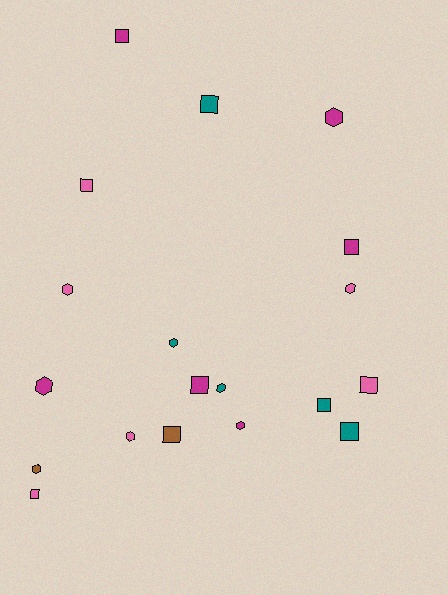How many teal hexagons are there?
There are 2 teal hexagons.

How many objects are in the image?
There are 19 objects.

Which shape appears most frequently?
Square, with 10 objects.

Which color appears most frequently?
Pink, with 6 objects.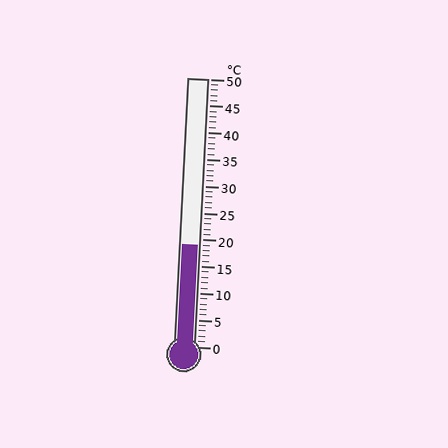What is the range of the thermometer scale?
The thermometer scale ranges from 0°C to 50°C.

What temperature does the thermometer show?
The thermometer shows approximately 19°C.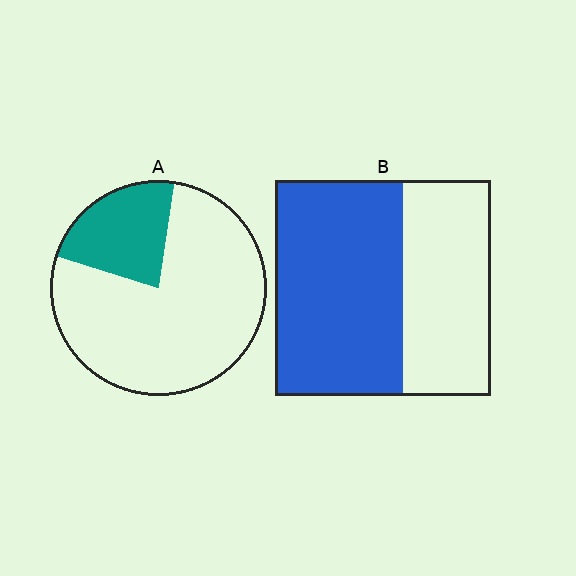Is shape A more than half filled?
No.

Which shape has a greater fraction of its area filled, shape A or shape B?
Shape B.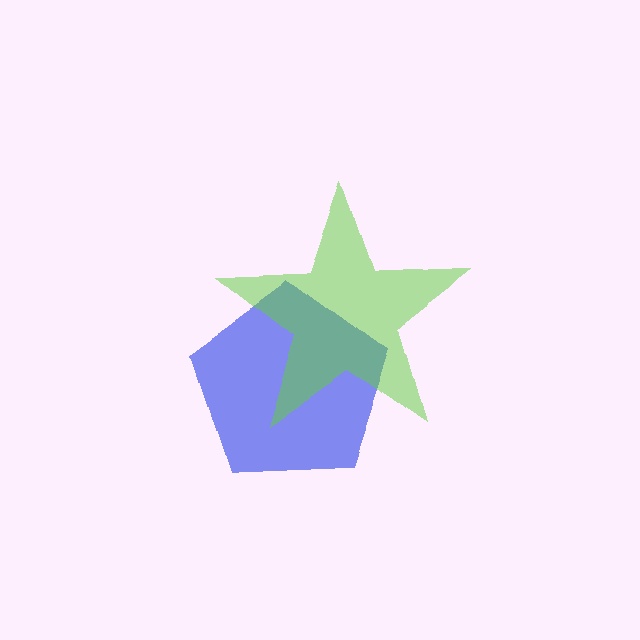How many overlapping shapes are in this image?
There are 2 overlapping shapes in the image.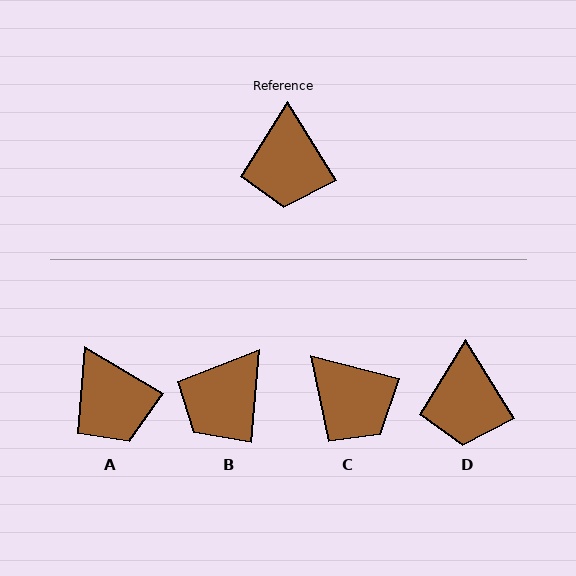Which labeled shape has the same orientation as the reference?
D.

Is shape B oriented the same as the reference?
No, it is off by about 37 degrees.